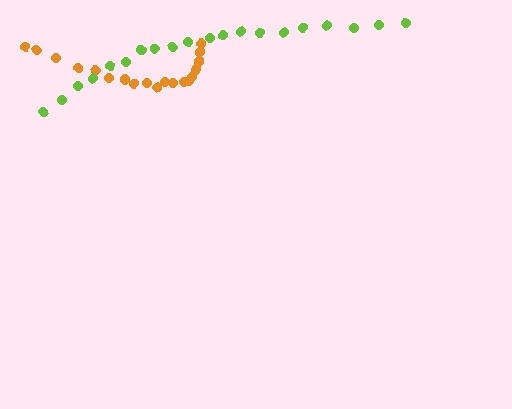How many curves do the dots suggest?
There are 2 distinct paths.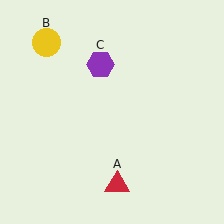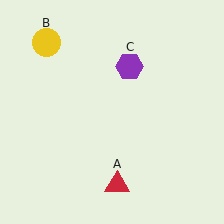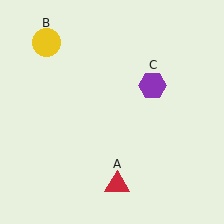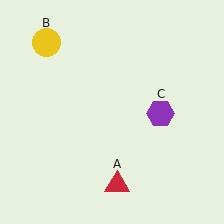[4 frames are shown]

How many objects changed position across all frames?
1 object changed position: purple hexagon (object C).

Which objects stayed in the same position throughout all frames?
Red triangle (object A) and yellow circle (object B) remained stationary.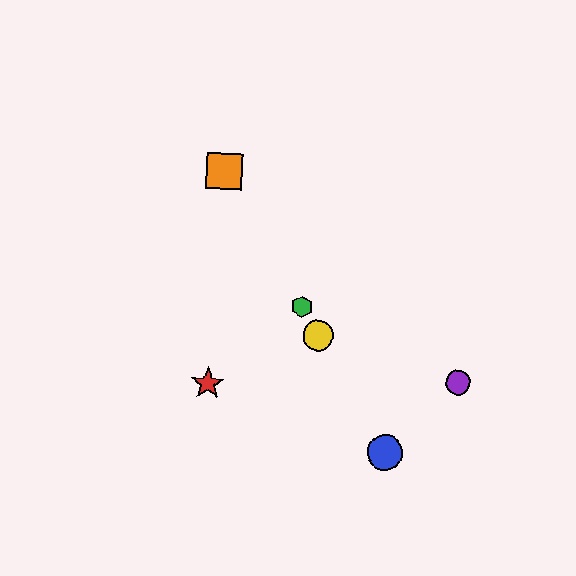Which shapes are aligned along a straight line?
The blue circle, the green hexagon, the yellow circle, the orange square are aligned along a straight line.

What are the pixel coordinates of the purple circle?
The purple circle is at (458, 382).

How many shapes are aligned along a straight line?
4 shapes (the blue circle, the green hexagon, the yellow circle, the orange square) are aligned along a straight line.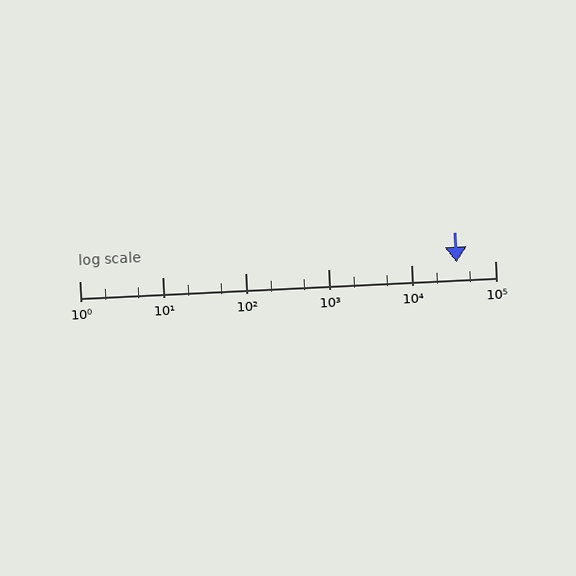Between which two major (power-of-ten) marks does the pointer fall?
The pointer is between 10000 and 100000.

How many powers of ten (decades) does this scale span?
The scale spans 5 decades, from 1 to 100000.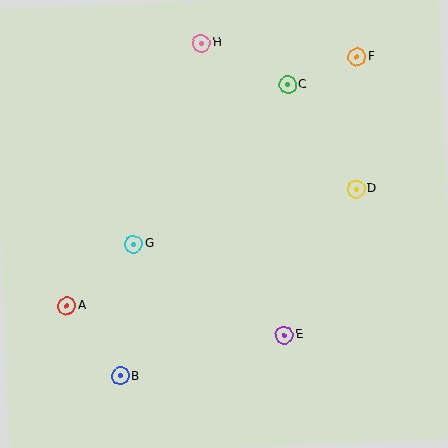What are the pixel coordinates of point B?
Point B is at (121, 376).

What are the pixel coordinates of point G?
Point G is at (133, 244).